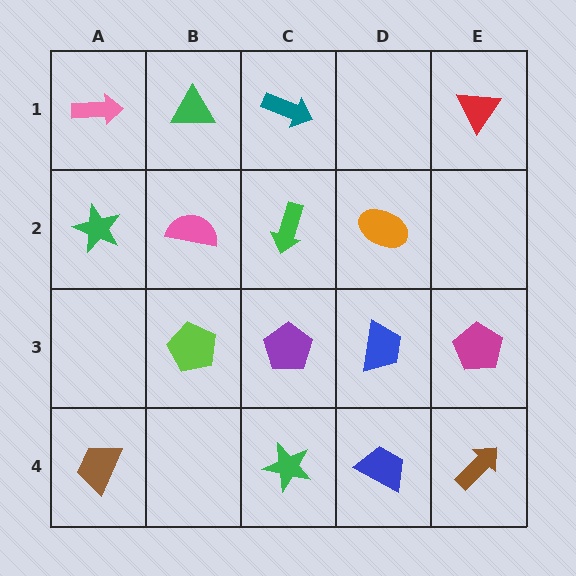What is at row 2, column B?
A pink semicircle.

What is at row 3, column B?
A lime pentagon.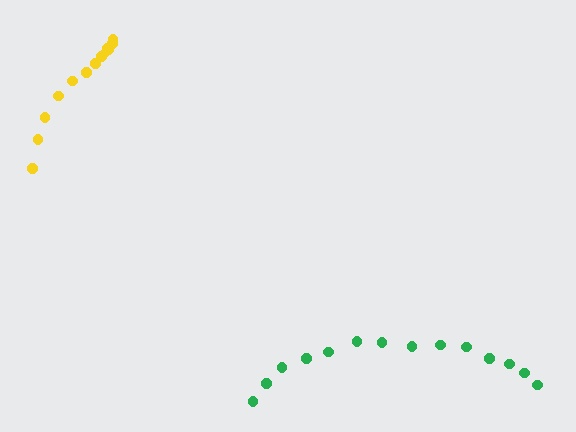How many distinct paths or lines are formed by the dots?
There are 2 distinct paths.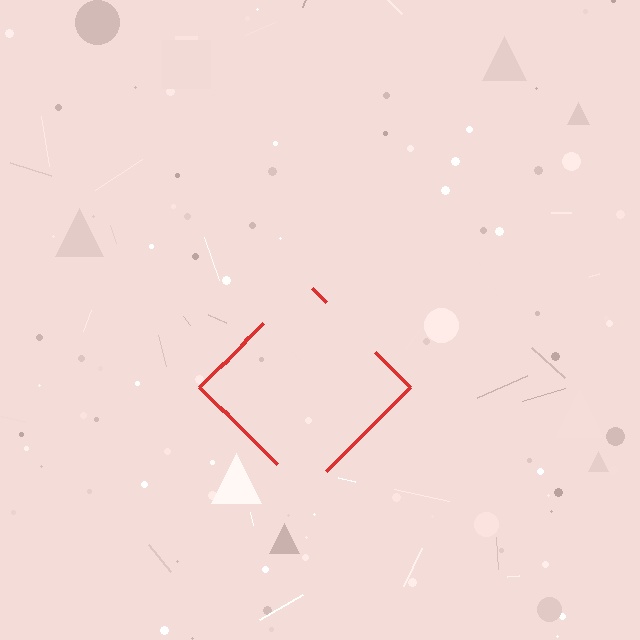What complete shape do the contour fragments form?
The contour fragments form a diamond.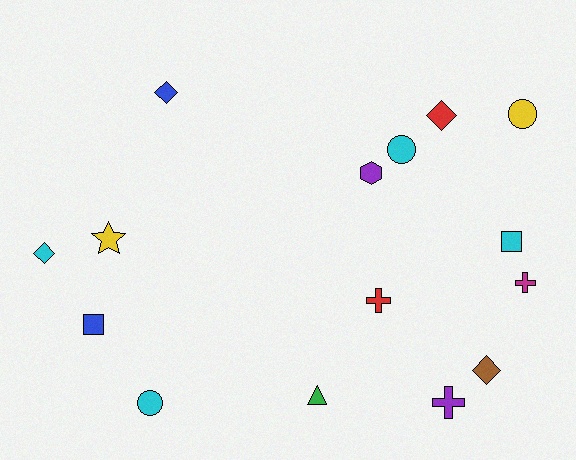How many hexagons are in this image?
There is 1 hexagon.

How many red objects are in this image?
There are 2 red objects.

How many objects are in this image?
There are 15 objects.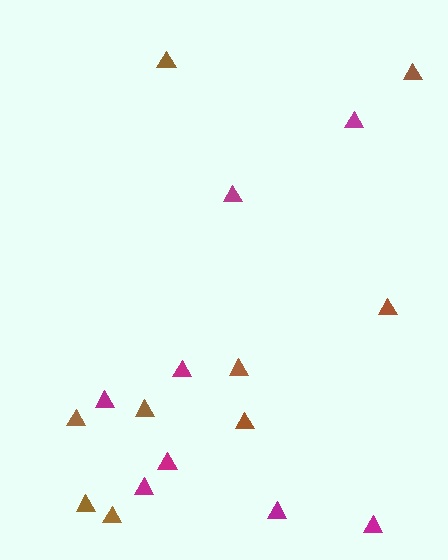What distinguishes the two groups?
There are 2 groups: one group of magenta triangles (8) and one group of brown triangles (9).